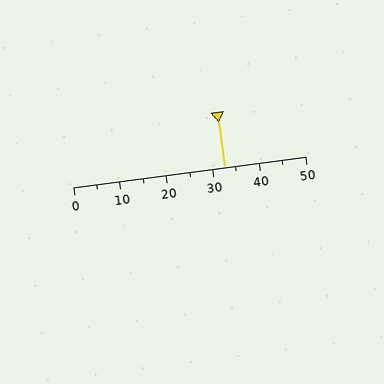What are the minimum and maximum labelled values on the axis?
The axis runs from 0 to 50.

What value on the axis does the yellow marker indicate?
The marker indicates approximately 32.5.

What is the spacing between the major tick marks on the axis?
The major ticks are spaced 10 apart.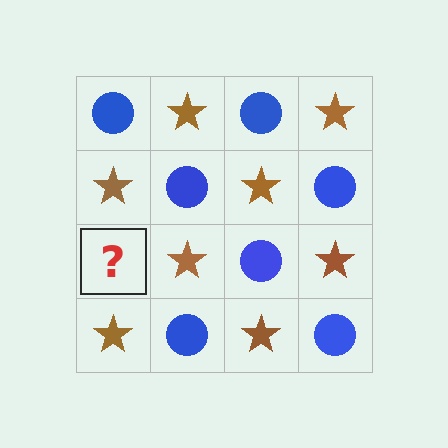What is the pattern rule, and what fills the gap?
The rule is that it alternates blue circle and brown star in a checkerboard pattern. The gap should be filled with a blue circle.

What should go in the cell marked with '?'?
The missing cell should contain a blue circle.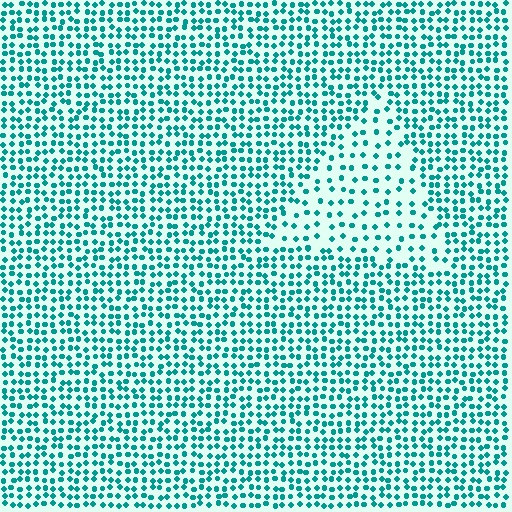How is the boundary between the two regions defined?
The boundary is defined by a change in element density (approximately 2.0x ratio). All elements are the same color, size, and shape.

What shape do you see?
I see a triangle.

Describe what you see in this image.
The image contains small teal elements arranged at two different densities. A triangle-shaped region is visible where the elements are less densely packed than the surrounding area.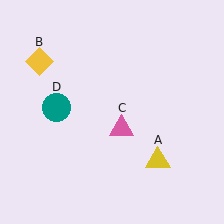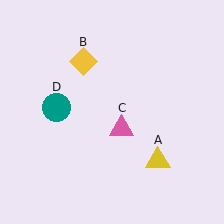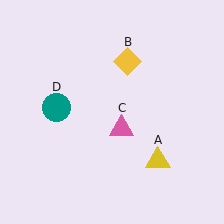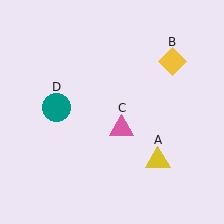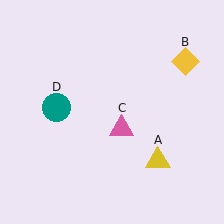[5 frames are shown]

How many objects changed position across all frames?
1 object changed position: yellow diamond (object B).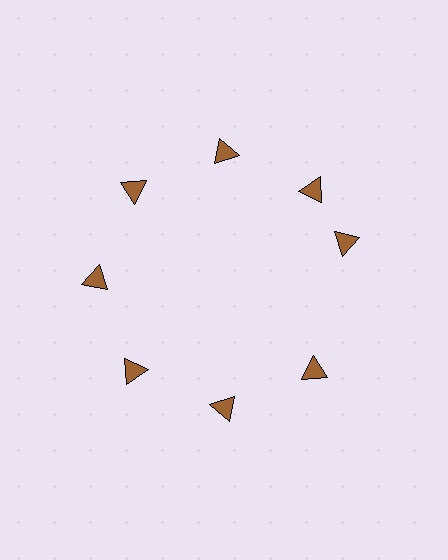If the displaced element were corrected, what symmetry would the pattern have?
It would have 8-fold rotational symmetry — the pattern would map onto itself every 45 degrees.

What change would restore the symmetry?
The symmetry would be restored by rotating it back into even spacing with its neighbors so that all 8 triangles sit at equal angles and equal distance from the center.